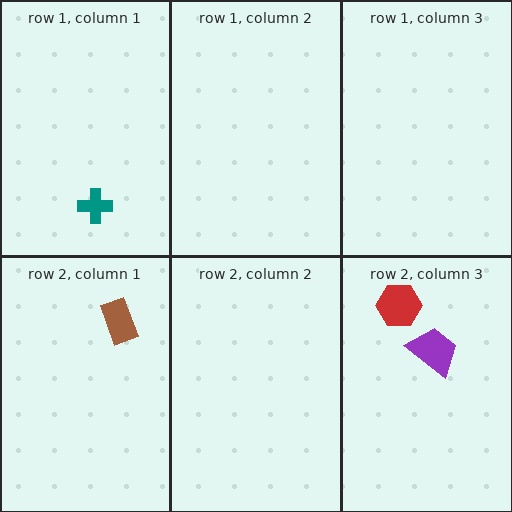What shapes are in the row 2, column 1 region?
The brown rectangle.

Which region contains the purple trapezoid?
The row 2, column 3 region.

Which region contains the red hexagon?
The row 2, column 3 region.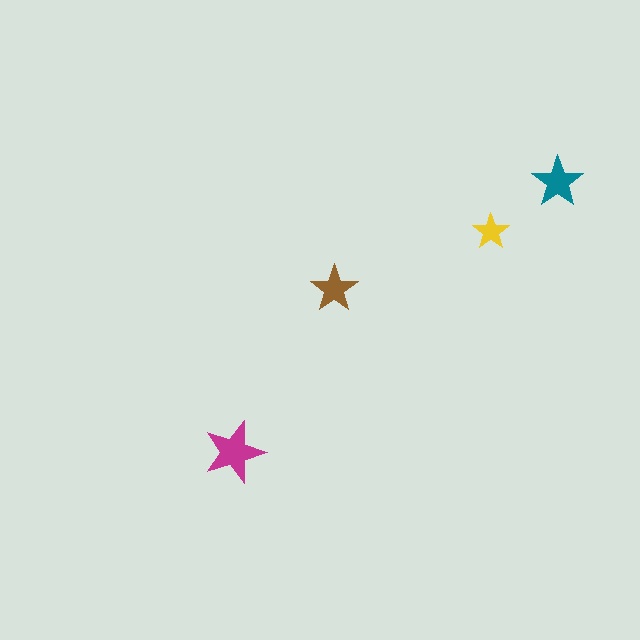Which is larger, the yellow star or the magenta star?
The magenta one.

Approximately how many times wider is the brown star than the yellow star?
About 1.5 times wider.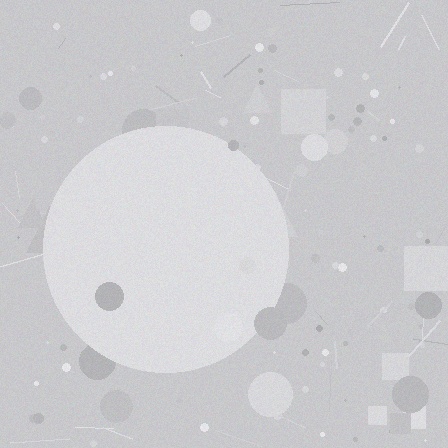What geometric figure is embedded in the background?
A circle is embedded in the background.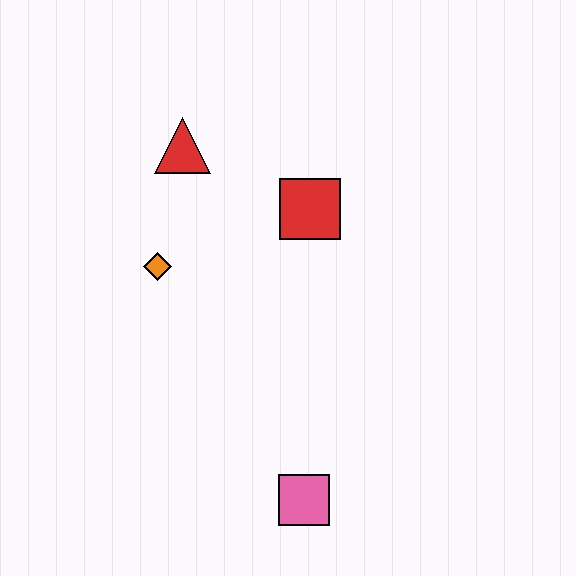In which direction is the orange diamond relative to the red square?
The orange diamond is to the left of the red square.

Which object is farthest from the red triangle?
The pink square is farthest from the red triangle.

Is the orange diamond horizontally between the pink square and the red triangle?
No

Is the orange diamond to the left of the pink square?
Yes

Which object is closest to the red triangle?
The orange diamond is closest to the red triangle.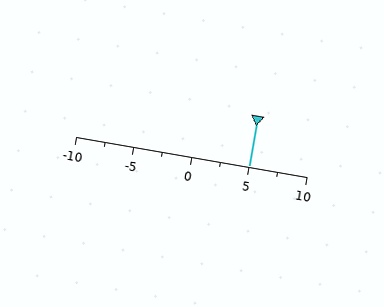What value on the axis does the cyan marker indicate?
The marker indicates approximately 5.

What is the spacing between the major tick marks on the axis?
The major ticks are spaced 5 apart.